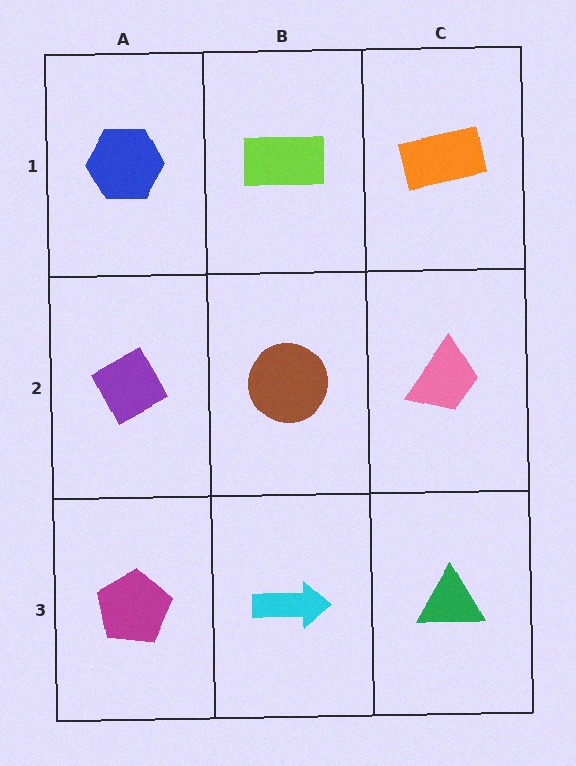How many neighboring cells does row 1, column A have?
2.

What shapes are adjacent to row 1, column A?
A purple diamond (row 2, column A), a lime rectangle (row 1, column B).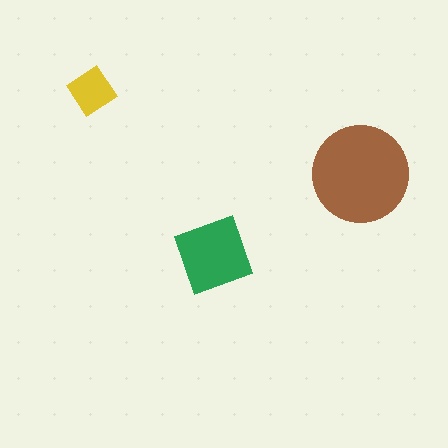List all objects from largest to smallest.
The brown circle, the green diamond, the yellow diamond.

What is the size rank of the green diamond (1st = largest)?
2nd.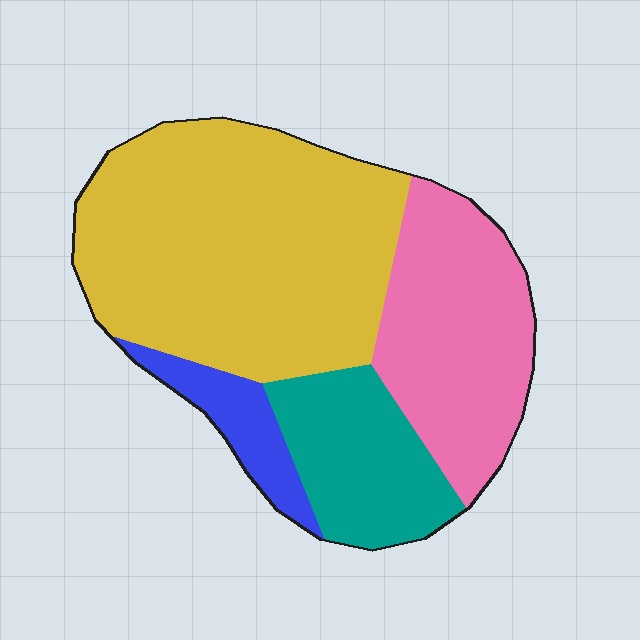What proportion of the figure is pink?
Pink takes up between a quarter and a half of the figure.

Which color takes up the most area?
Yellow, at roughly 50%.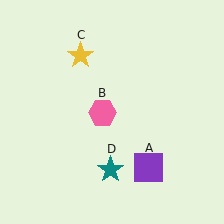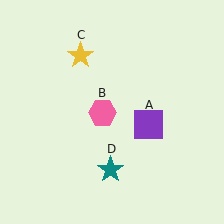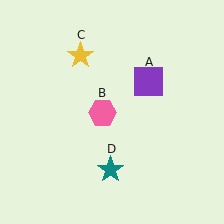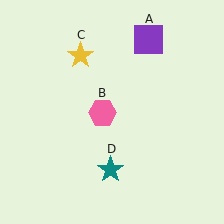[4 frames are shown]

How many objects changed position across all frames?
1 object changed position: purple square (object A).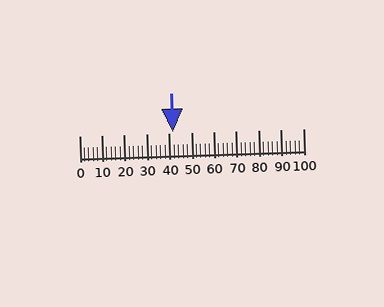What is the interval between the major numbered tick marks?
The major tick marks are spaced 10 units apart.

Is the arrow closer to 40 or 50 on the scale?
The arrow is closer to 40.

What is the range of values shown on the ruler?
The ruler shows values from 0 to 100.